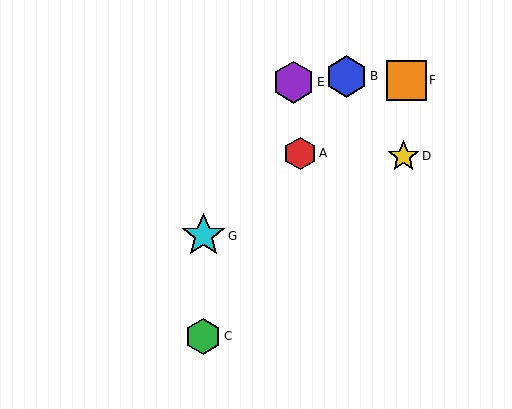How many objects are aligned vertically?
2 objects (C, G) are aligned vertically.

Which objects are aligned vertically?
Objects C, G are aligned vertically.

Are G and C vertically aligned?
Yes, both are at x≈203.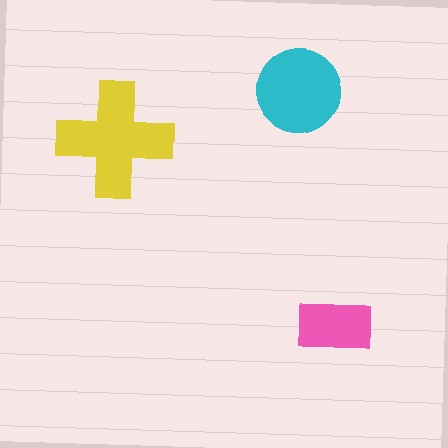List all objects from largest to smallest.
The yellow cross, the cyan circle, the pink rectangle.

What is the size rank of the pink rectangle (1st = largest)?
3rd.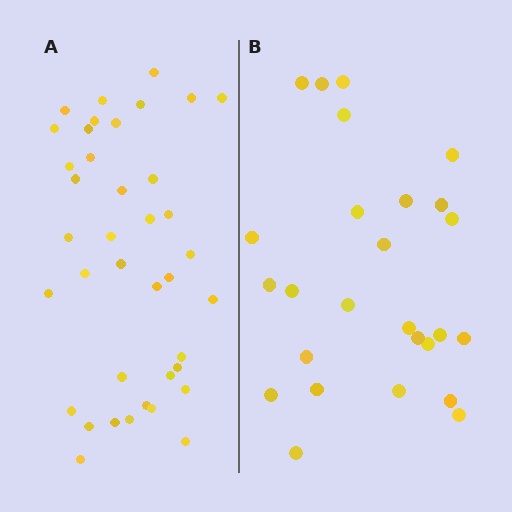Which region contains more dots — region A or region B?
Region A (the left region) has more dots.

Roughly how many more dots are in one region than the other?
Region A has approximately 15 more dots than region B.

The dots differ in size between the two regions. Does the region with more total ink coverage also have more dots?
No. Region B has more total ink coverage because its dots are larger, but region A actually contains more individual dots. Total area can be misleading — the number of items is what matters here.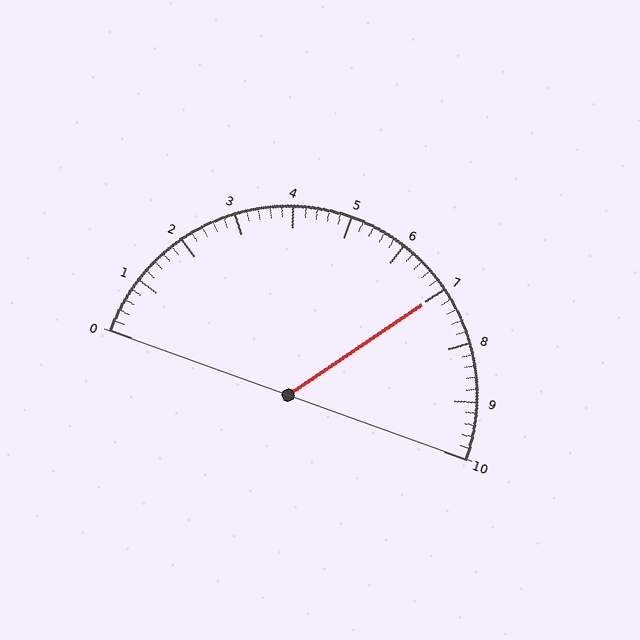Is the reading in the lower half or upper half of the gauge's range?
The reading is in the upper half of the range (0 to 10).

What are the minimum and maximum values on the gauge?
The gauge ranges from 0 to 10.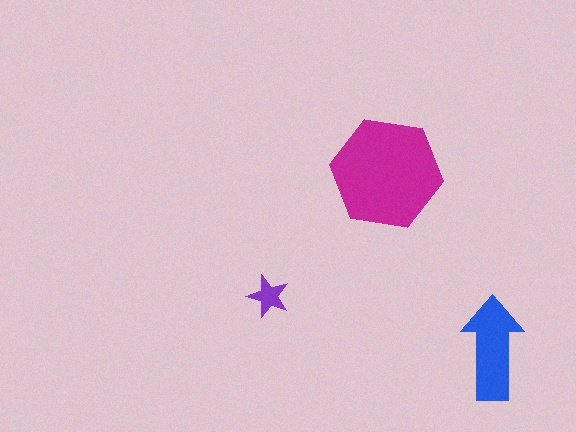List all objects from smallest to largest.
The purple star, the blue arrow, the magenta hexagon.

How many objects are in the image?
There are 3 objects in the image.